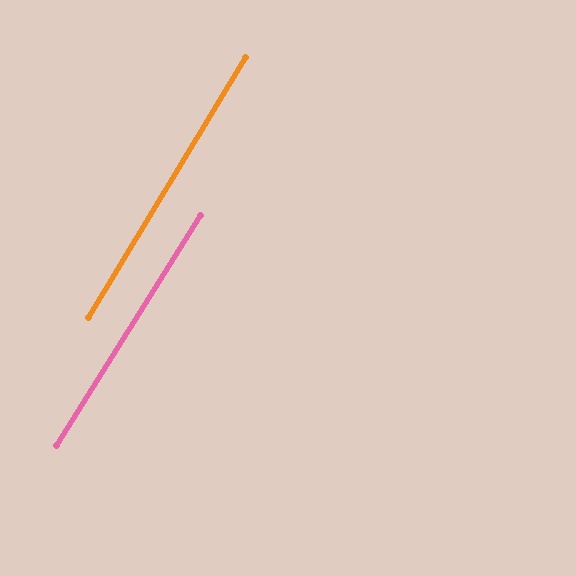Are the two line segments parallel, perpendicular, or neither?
Parallel — their directions differ by only 0.9°.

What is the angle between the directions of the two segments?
Approximately 1 degree.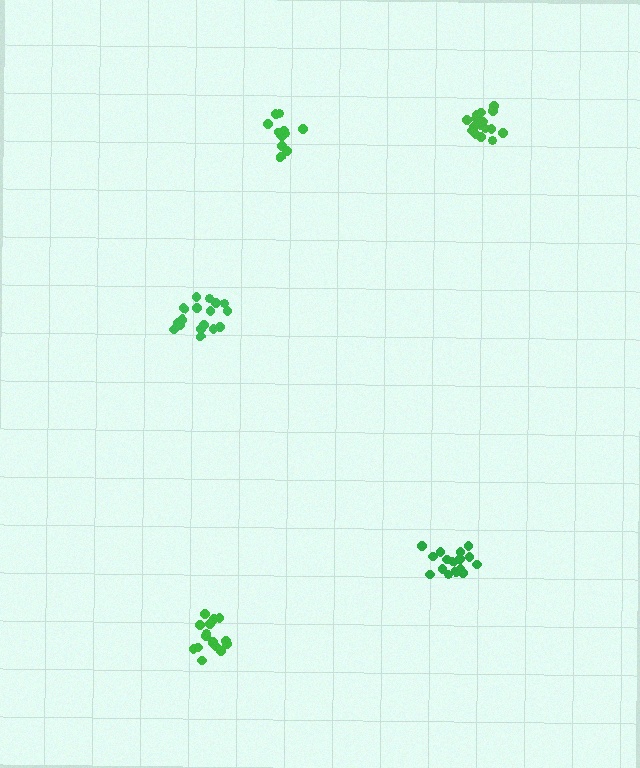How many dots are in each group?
Group 1: 12 dots, Group 2: 17 dots, Group 3: 17 dots, Group 4: 16 dots, Group 5: 16 dots (78 total).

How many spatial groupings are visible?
There are 5 spatial groupings.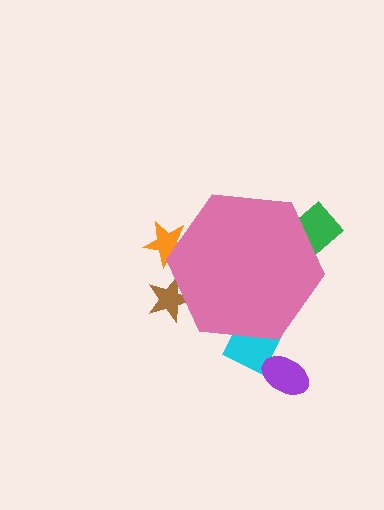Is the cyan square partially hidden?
Yes, the cyan square is partially hidden behind the pink hexagon.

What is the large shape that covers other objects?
A pink hexagon.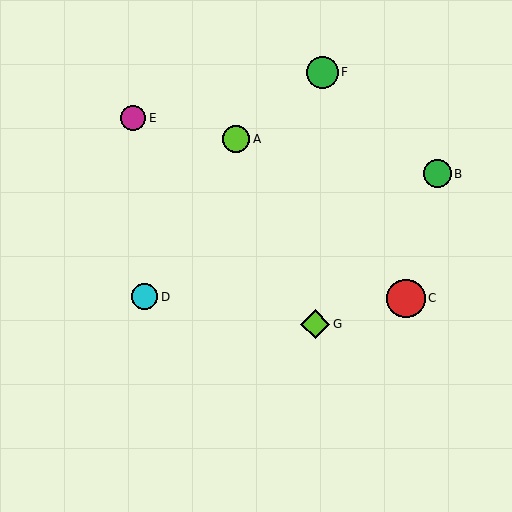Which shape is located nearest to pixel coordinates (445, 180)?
The green circle (labeled B) at (437, 174) is nearest to that location.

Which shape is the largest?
The red circle (labeled C) is the largest.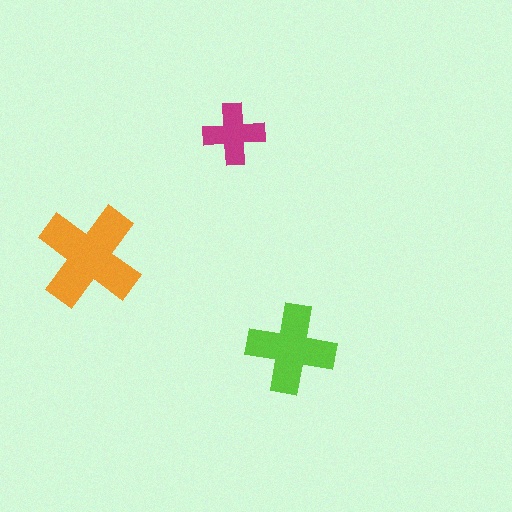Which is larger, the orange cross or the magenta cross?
The orange one.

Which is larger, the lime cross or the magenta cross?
The lime one.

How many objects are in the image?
There are 3 objects in the image.